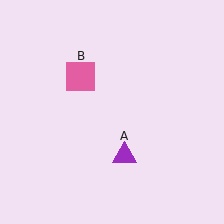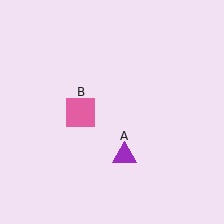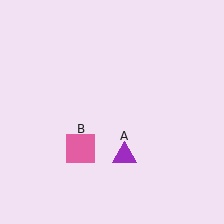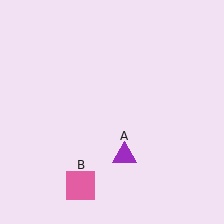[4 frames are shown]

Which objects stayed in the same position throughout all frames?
Purple triangle (object A) remained stationary.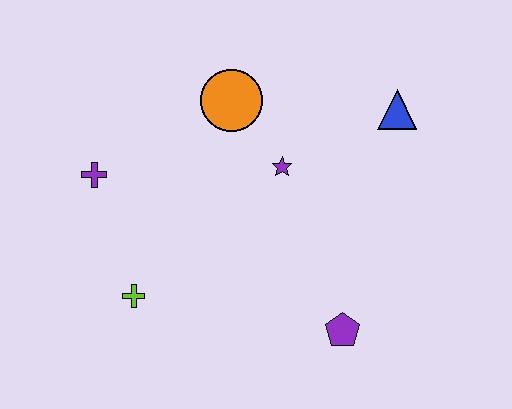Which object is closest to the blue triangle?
The purple star is closest to the blue triangle.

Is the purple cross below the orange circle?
Yes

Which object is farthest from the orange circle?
The purple pentagon is farthest from the orange circle.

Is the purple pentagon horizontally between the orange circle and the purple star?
No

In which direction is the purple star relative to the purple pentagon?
The purple star is above the purple pentagon.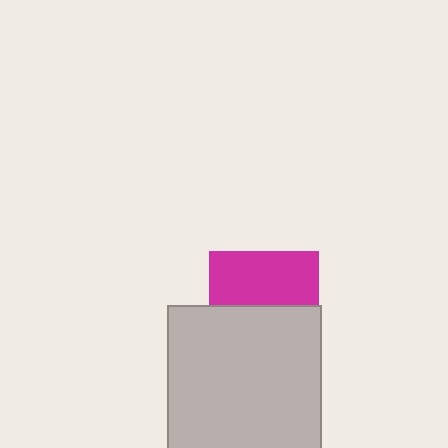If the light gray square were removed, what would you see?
You would see the complete magenta square.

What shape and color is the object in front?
The object in front is a light gray square.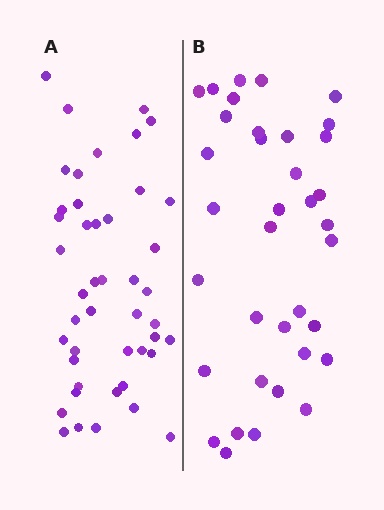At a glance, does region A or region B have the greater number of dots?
Region A (the left region) has more dots.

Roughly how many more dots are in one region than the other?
Region A has roughly 8 or so more dots than region B.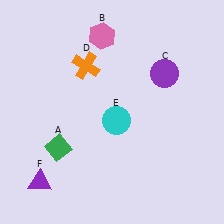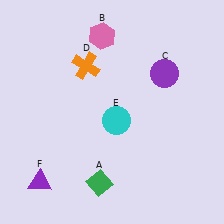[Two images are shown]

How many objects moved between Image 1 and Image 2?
1 object moved between the two images.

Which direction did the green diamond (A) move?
The green diamond (A) moved right.